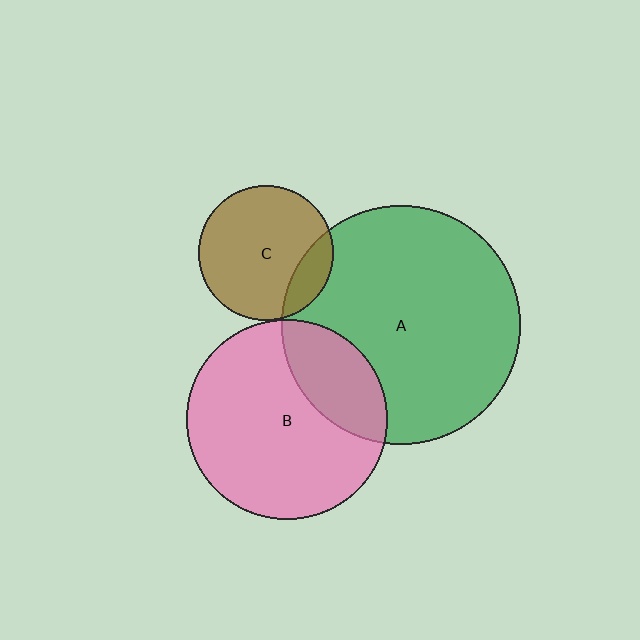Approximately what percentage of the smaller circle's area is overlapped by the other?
Approximately 25%.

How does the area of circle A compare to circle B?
Approximately 1.4 times.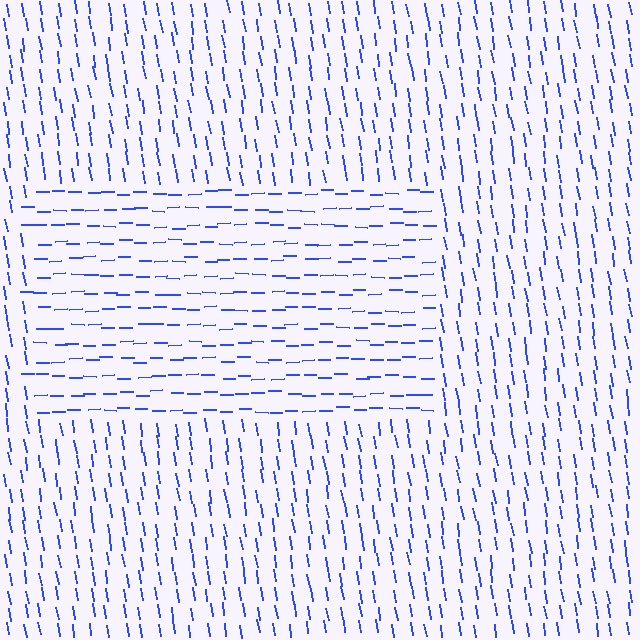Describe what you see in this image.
The image is filled with small blue line segments. A rectangle region in the image has lines oriented differently from the surrounding lines, creating a visible texture boundary.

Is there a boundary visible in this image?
Yes, there is a texture boundary formed by a change in line orientation.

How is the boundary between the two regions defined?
The boundary is defined purely by a change in line orientation (approximately 82 degrees difference). All lines are the same color and thickness.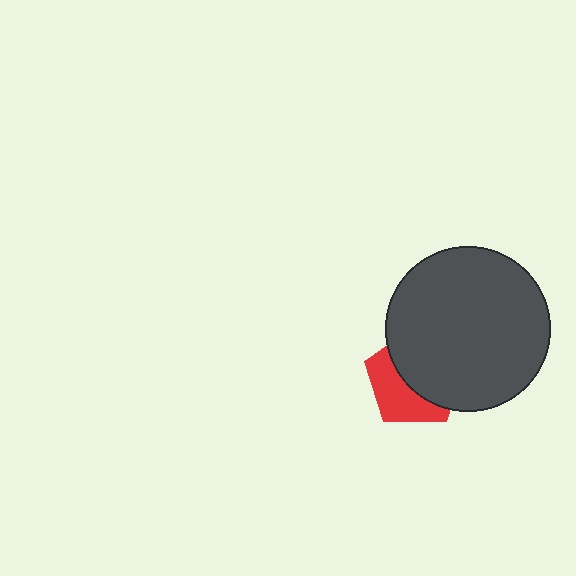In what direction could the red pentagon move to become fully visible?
The red pentagon could move toward the lower-left. That would shift it out from behind the dark gray circle entirely.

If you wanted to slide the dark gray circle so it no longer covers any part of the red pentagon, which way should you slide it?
Slide it toward the upper-right — that is the most direct way to separate the two shapes.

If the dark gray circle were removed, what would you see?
You would see the complete red pentagon.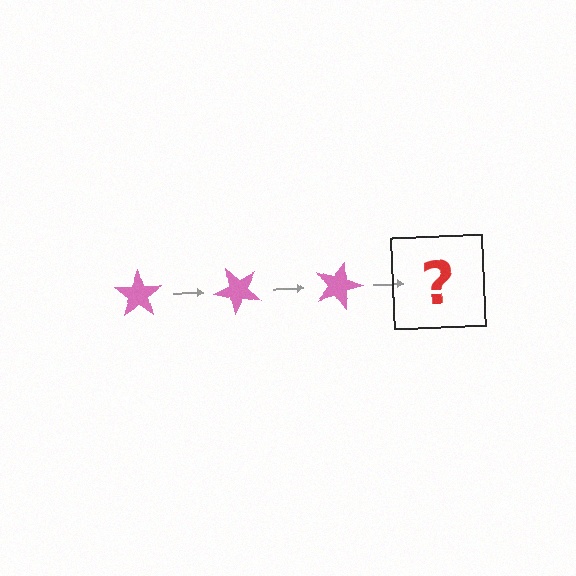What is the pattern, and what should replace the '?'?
The pattern is that the star rotates 45 degrees each step. The '?' should be a pink star rotated 135 degrees.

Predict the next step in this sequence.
The next step is a pink star rotated 135 degrees.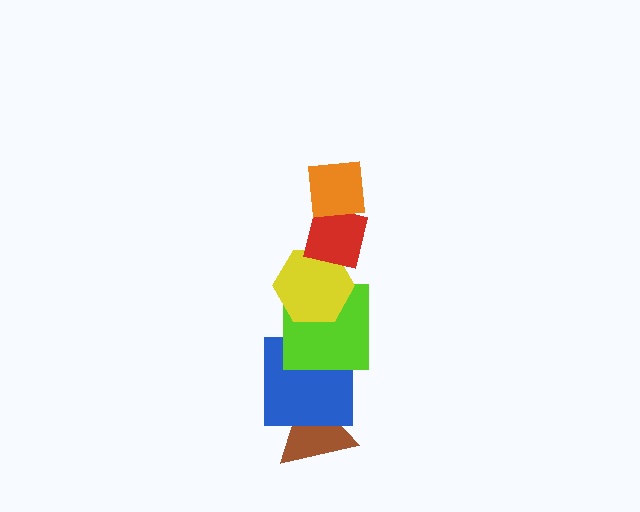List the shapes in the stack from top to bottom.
From top to bottom: the orange square, the red square, the yellow hexagon, the lime square, the blue square, the brown triangle.